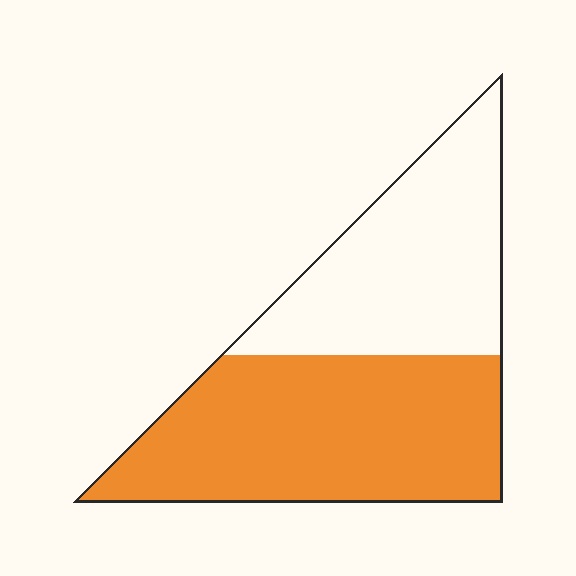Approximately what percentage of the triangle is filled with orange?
Approximately 55%.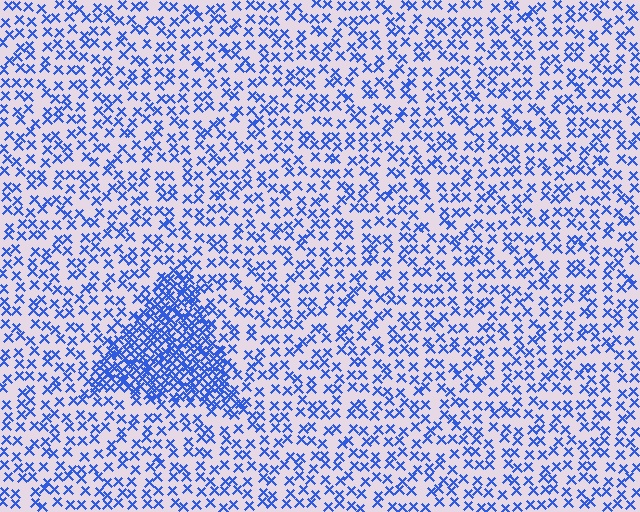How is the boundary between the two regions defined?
The boundary is defined by a change in element density (approximately 2.8x ratio). All elements are the same color, size, and shape.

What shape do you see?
I see a triangle.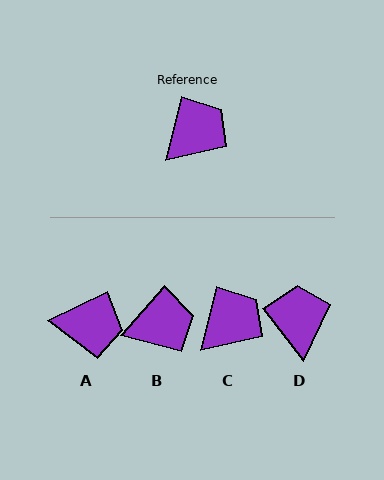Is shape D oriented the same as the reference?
No, it is off by about 52 degrees.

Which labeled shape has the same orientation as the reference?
C.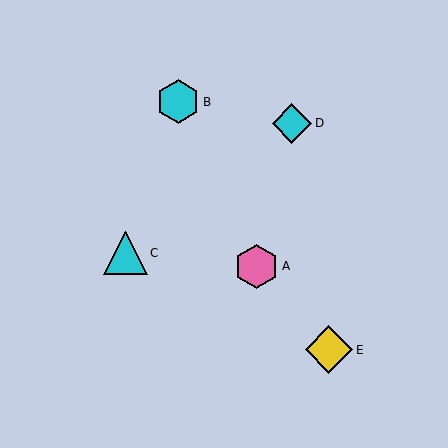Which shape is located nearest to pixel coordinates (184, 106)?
The cyan hexagon (labeled B) at (178, 102) is nearest to that location.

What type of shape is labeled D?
Shape D is a cyan diamond.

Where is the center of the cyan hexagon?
The center of the cyan hexagon is at (178, 102).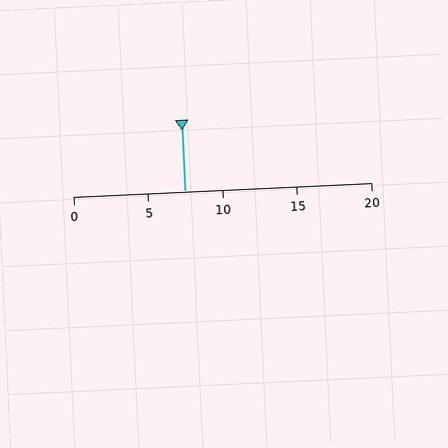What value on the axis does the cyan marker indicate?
The marker indicates approximately 7.5.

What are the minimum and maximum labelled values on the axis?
The axis runs from 0 to 20.